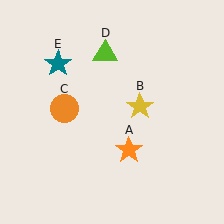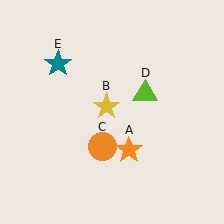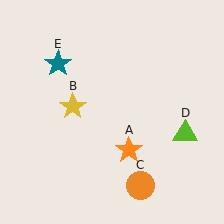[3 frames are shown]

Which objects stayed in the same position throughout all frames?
Orange star (object A) and teal star (object E) remained stationary.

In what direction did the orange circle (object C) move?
The orange circle (object C) moved down and to the right.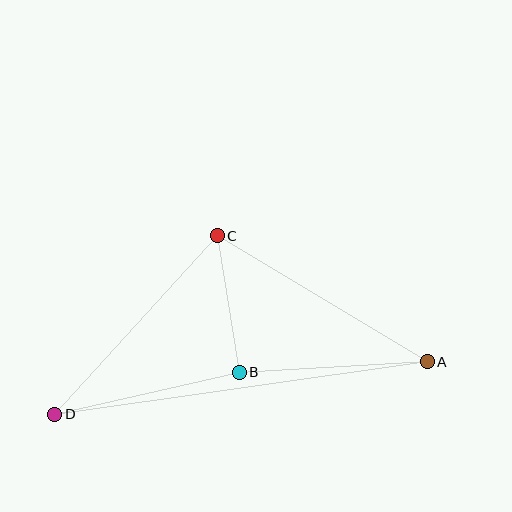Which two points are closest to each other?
Points B and C are closest to each other.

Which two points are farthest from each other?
Points A and D are farthest from each other.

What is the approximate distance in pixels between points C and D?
The distance between C and D is approximately 241 pixels.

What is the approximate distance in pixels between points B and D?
The distance between B and D is approximately 190 pixels.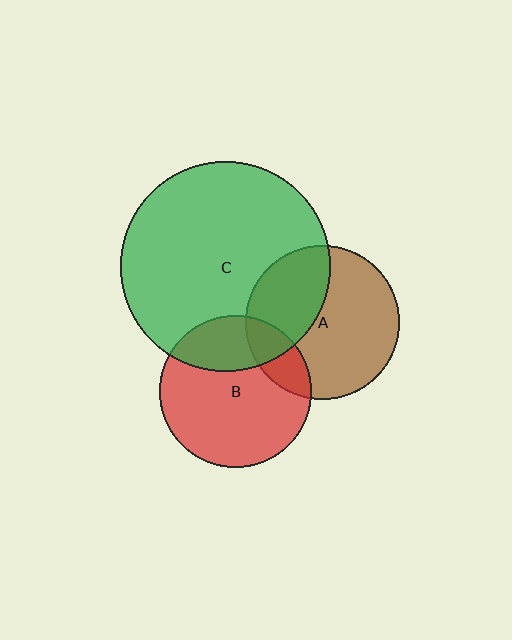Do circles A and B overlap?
Yes.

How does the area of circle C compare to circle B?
Approximately 1.9 times.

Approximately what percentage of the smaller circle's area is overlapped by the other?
Approximately 15%.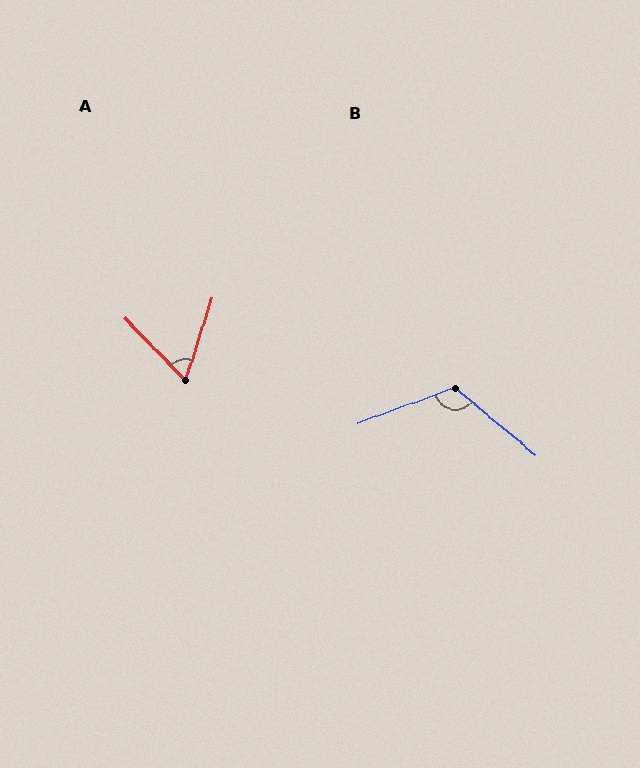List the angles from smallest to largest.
A (62°), B (120°).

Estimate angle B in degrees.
Approximately 120 degrees.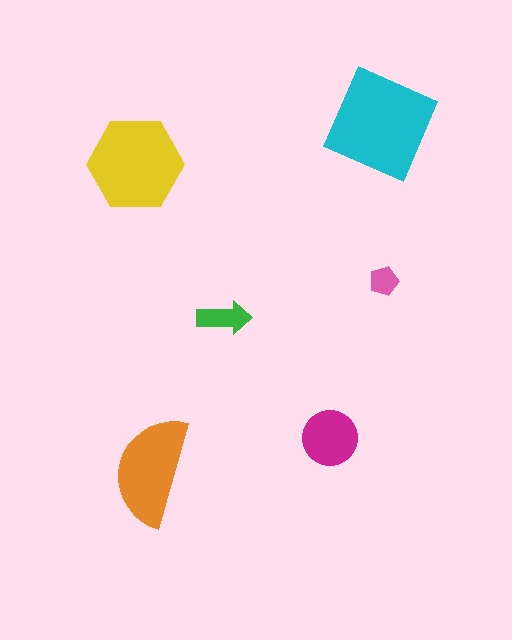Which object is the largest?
The cyan square.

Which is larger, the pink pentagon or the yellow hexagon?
The yellow hexagon.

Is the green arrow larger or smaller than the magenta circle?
Smaller.